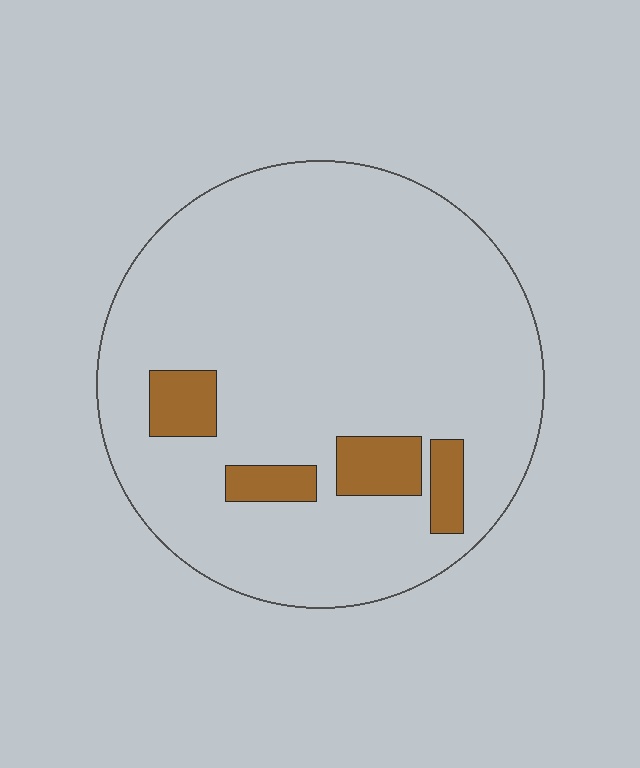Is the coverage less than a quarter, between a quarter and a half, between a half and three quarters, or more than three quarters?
Less than a quarter.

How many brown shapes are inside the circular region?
4.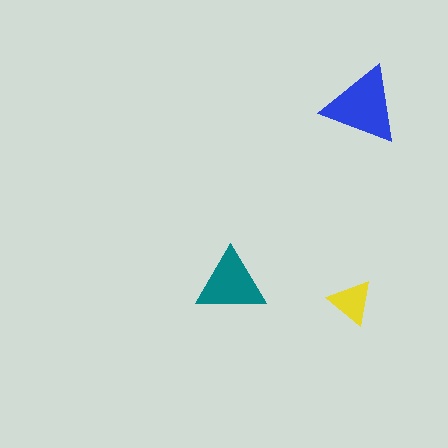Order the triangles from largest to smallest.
the blue one, the teal one, the yellow one.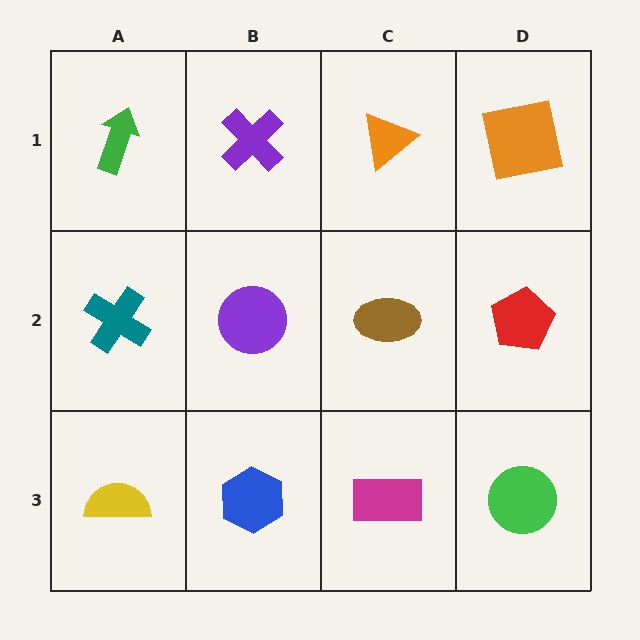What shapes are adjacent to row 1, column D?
A red pentagon (row 2, column D), an orange triangle (row 1, column C).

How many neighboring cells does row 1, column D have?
2.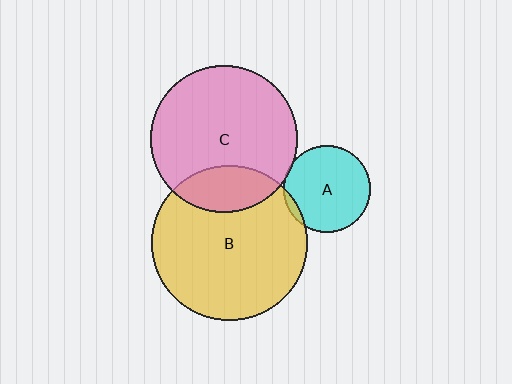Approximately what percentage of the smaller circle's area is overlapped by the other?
Approximately 20%.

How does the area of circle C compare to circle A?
Approximately 2.8 times.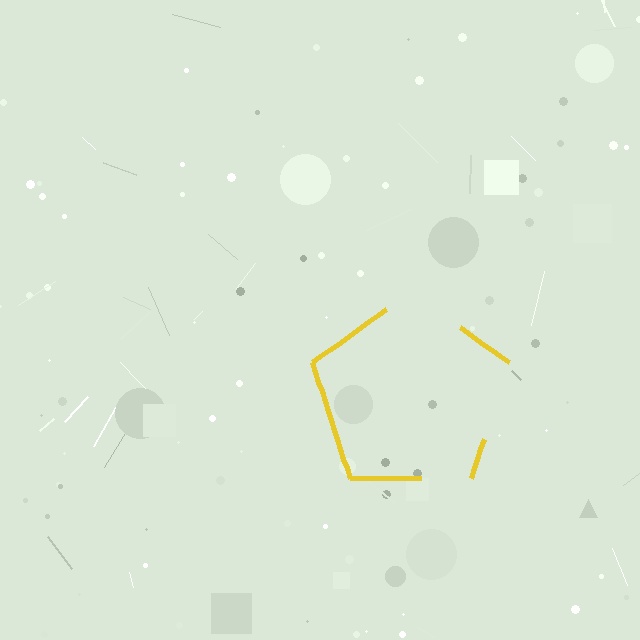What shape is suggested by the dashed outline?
The dashed outline suggests a pentagon.